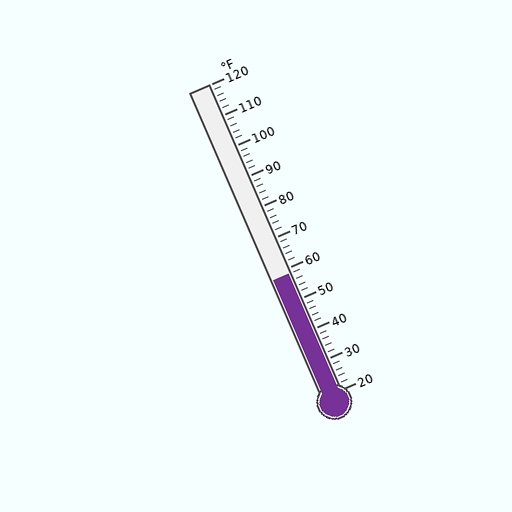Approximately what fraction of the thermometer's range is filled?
The thermometer is filled to approximately 40% of its range.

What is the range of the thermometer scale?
The thermometer scale ranges from 20°F to 120°F.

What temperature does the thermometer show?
The thermometer shows approximately 58°F.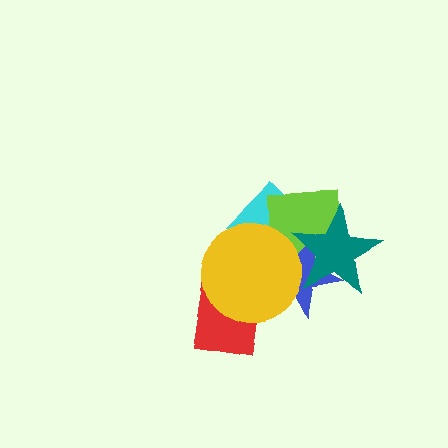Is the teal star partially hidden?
No, no other shape covers it.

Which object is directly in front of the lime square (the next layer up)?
The blue star is directly in front of the lime square.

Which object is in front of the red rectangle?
The yellow circle is in front of the red rectangle.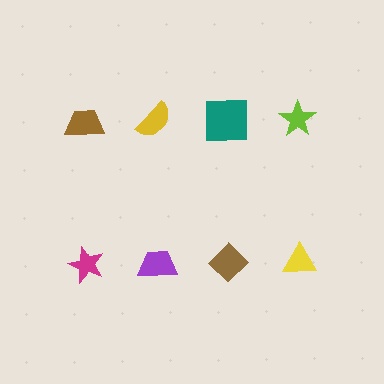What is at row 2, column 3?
A brown diamond.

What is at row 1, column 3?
A teal square.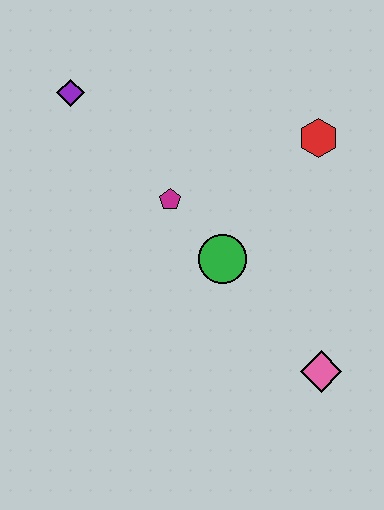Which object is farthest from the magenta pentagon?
The pink diamond is farthest from the magenta pentagon.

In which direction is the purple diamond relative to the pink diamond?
The purple diamond is above the pink diamond.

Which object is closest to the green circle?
The magenta pentagon is closest to the green circle.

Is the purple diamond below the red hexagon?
No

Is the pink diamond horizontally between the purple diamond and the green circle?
No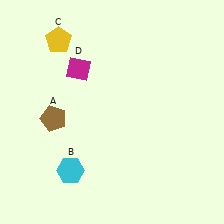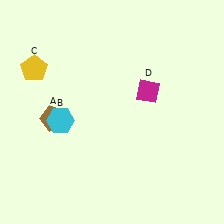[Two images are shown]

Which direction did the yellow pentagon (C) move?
The yellow pentagon (C) moved down.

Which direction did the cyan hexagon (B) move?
The cyan hexagon (B) moved up.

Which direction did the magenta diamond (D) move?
The magenta diamond (D) moved right.